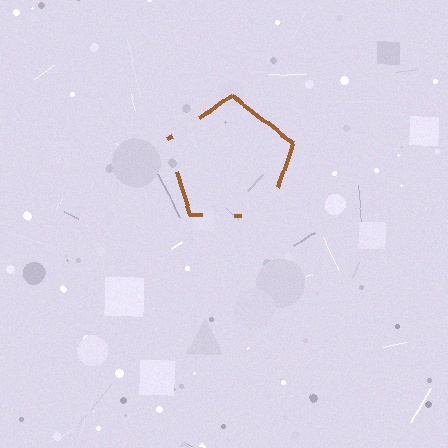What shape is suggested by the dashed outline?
The dashed outline suggests a pentagon.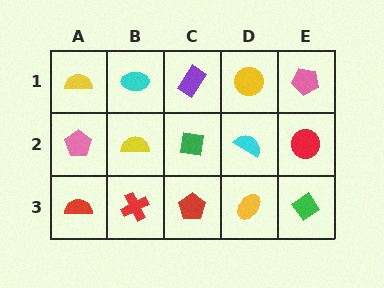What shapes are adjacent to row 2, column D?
A yellow circle (row 1, column D), a yellow ellipse (row 3, column D), a green square (row 2, column C), a red circle (row 2, column E).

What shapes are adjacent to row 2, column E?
A pink pentagon (row 1, column E), a green diamond (row 3, column E), a cyan semicircle (row 2, column D).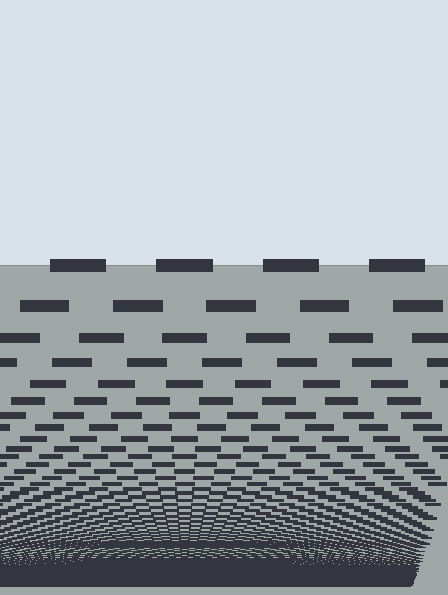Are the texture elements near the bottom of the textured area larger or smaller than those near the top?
Smaller. The gradient is inverted — elements near the bottom are smaller and denser.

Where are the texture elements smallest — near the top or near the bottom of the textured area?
Near the bottom.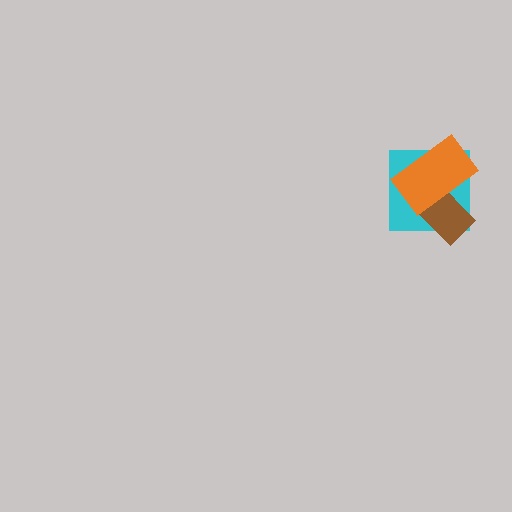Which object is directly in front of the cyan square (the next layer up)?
The brown rectangle is directly in front of the cyan square.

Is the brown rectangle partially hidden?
Yes, it is partially covered by another shape.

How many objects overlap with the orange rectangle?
2 objects overlap with the orange rectangle.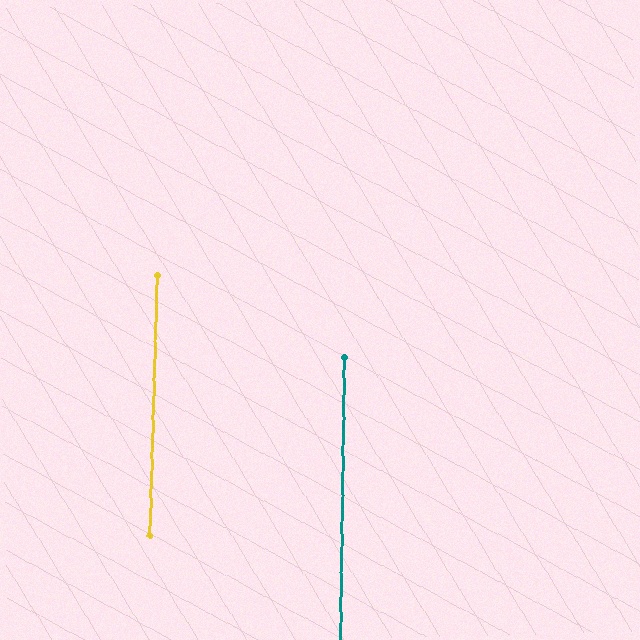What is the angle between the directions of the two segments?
Approximately 1 degree.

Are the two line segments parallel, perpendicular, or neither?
Parallel — their directions differ by only 0.8°.